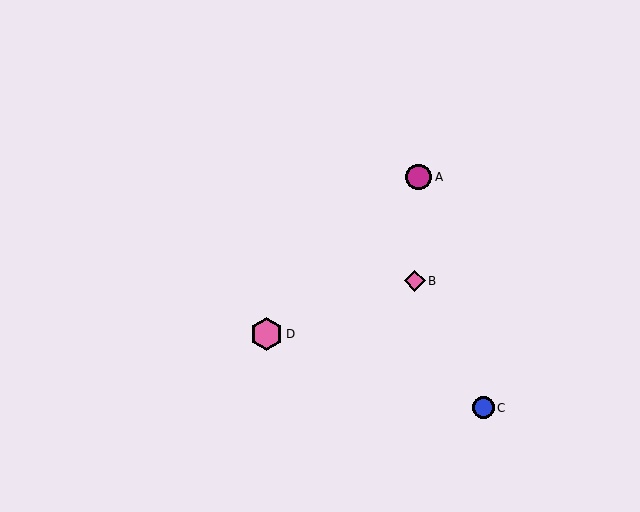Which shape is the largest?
The pink hexagon (labeled D) is the largest.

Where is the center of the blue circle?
The center of the blue circle is at (483, 408).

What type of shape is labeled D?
Shape D is a pink hexagon.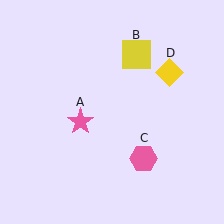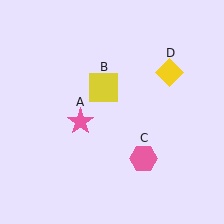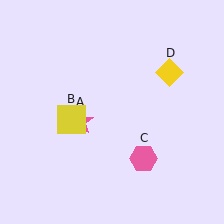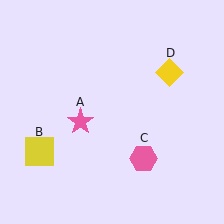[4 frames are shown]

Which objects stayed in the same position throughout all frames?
Pink star (object A) and pink hexagon (object C) and yellow diamond (object D) remained stationary.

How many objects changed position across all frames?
1 object changed position: yellow square (object B).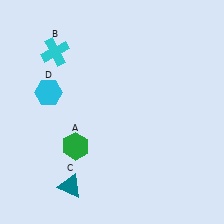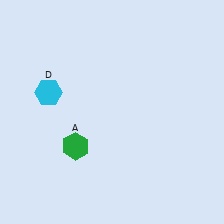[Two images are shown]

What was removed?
The teal triangle (C), the cyan cross (B) were removed in Image 2.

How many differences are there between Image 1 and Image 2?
There are 2 differences between the two images.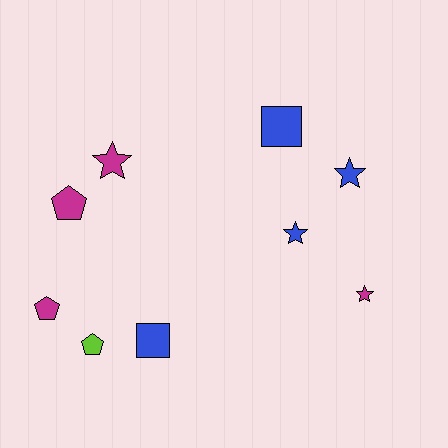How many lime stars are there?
There are no lime stars.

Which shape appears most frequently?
Star, with 4 objects.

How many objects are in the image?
There are 9 objects.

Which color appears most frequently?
Magenta, with 4 objects.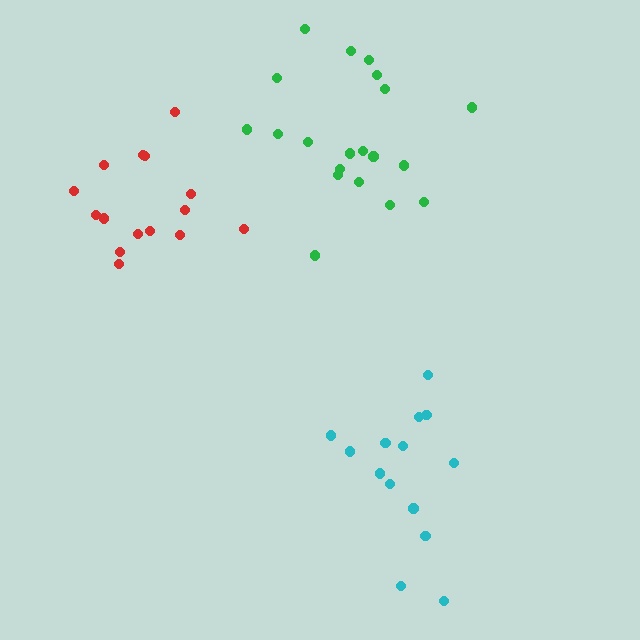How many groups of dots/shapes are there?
There are 3 groups.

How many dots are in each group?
Group 1: 15 dots, Group 2: 20 dots, Group 3: 14 dots (49 total).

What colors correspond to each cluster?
The clusters are colored: red, green, cyan.